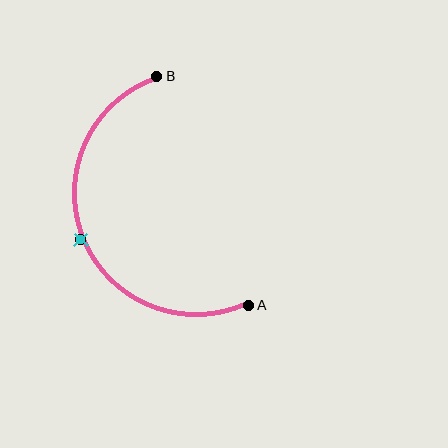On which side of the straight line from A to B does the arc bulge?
The arc bulges to the left of the straight line connecting A and B.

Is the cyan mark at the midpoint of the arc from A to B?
Yes. The cyan mark lies on the arc at equal arc-length from both A and B — it is the arc midpoint.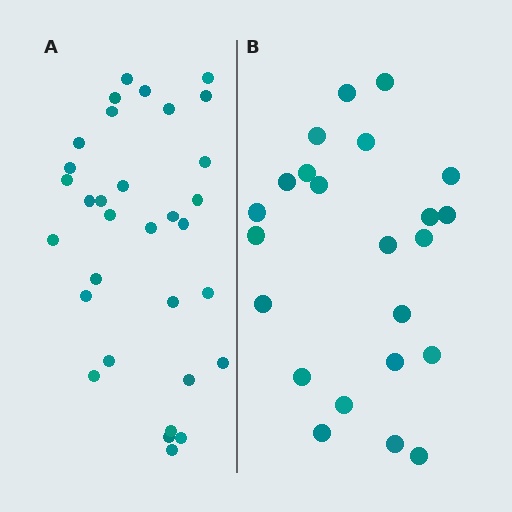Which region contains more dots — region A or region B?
Region A (the left region) has more dots.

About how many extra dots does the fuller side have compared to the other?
Region A has roughly 8 or so more dots than region B.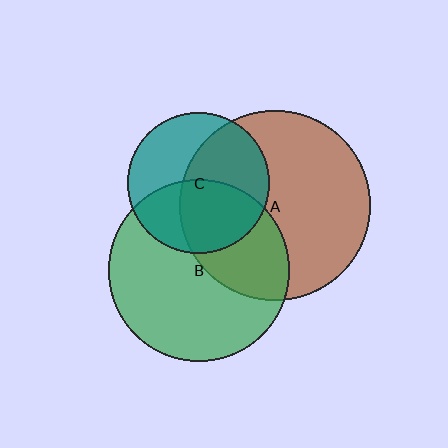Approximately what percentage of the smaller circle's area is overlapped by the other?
Approximately 55%.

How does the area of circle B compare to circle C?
Approximately 1.6 times.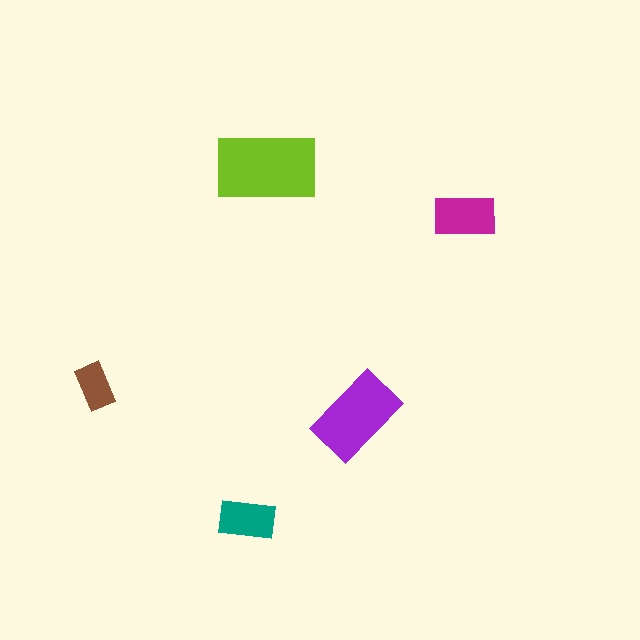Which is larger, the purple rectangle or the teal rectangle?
The purple one.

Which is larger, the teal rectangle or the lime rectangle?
The lime one.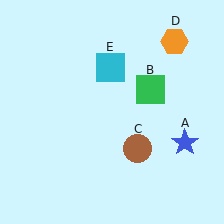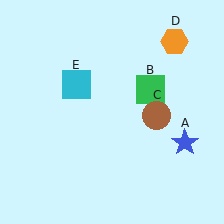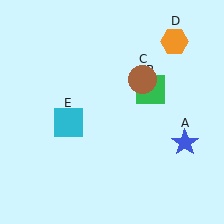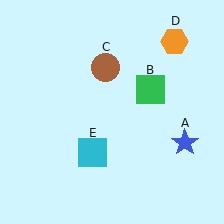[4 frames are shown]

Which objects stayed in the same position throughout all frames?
Blue star (object A) and green square (object B) and orange hexagon (object D) remained stationary.